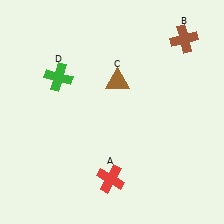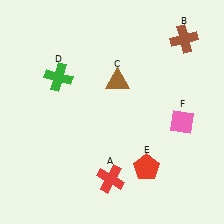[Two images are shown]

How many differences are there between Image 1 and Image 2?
There are 2 differences between the two images.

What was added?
A red pentagon (E), a pink diamond (F) were added in Image 2.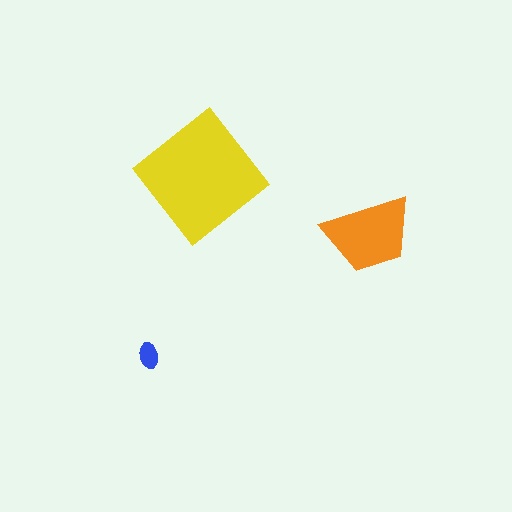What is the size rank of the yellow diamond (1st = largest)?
1st.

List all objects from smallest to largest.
The blue ellipse, the orange trapezoid, the yellow diamond.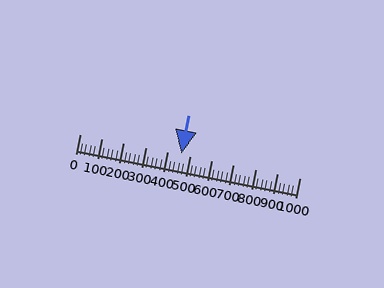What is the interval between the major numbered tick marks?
The major tick marks are spaced 100 units apart.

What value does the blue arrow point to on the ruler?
The blue arrow points to approximately 460.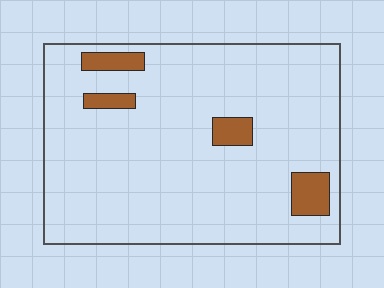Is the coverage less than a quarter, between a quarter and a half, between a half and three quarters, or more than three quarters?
Less than a quarter.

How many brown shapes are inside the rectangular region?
4.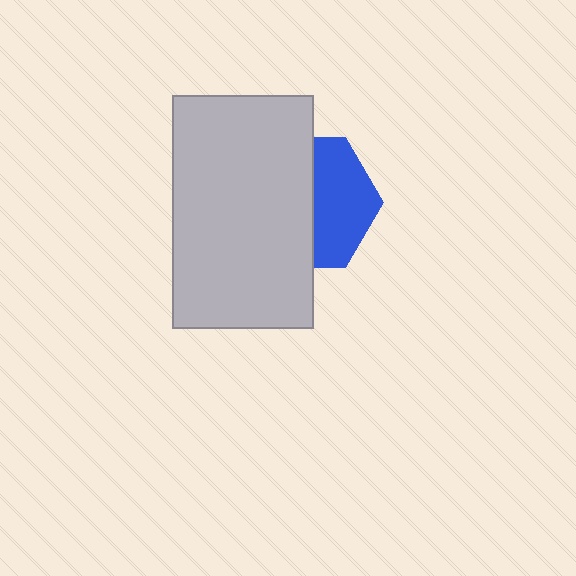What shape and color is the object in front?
The object in front is a light gray rectangle.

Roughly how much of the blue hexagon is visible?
About half of it is visible (roughly 45%).